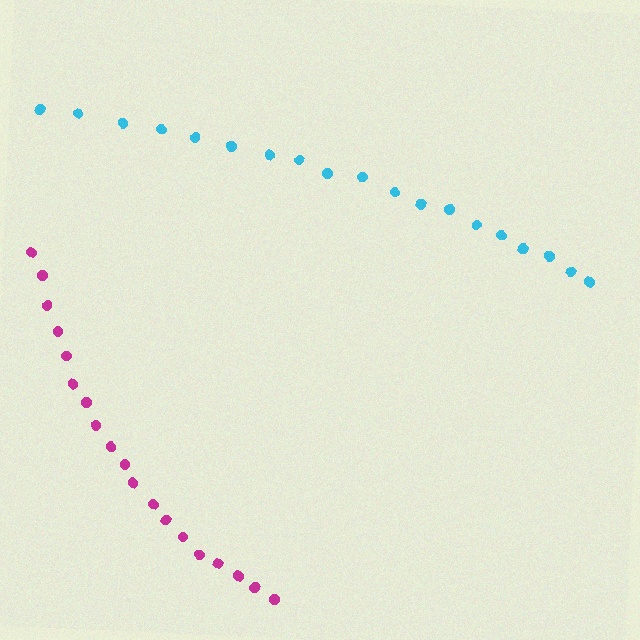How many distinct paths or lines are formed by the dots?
There are 2 distinct paths.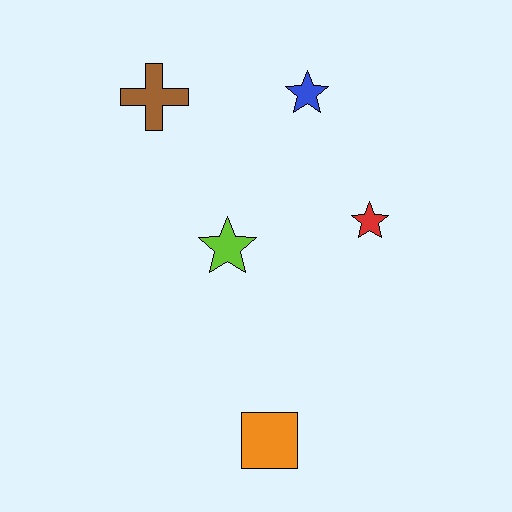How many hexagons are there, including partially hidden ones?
There are no hexagons.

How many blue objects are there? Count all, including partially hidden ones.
There is 1 blue object.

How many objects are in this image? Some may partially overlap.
There are 5 objects.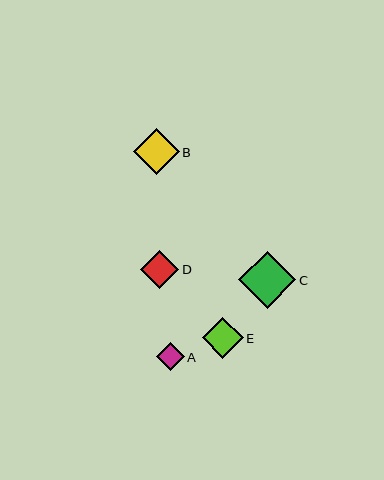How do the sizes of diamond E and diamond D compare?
Diamond E and diamond D are approximately the same size.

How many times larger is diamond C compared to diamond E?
Diamond C is approximately 1.4 times the size of diamond E.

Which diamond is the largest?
Diamond C is the largest with a size of approximately 58 pixels.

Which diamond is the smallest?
Diamond A is the smallest with a size of approximately 28 pixels.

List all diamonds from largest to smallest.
From largest to smallest: C, B, E, D, A.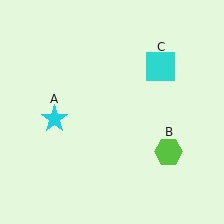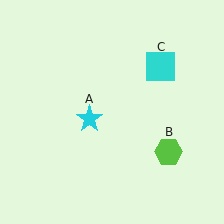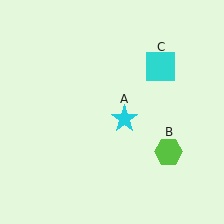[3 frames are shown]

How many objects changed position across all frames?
1 object changed position: cyan star (object A).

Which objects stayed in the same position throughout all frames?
Lime hexagon (object B) and cyan square (object C) remained stationary.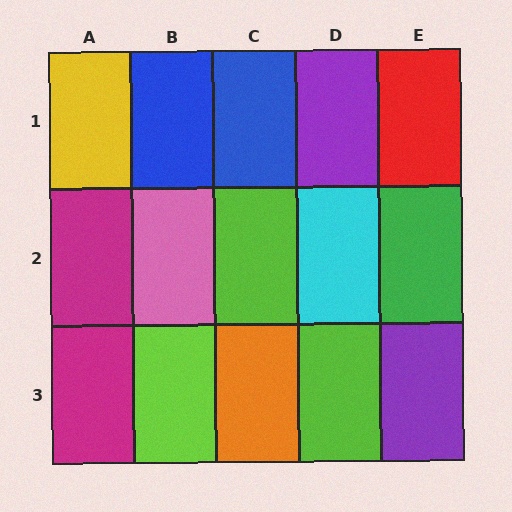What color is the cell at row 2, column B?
Pink.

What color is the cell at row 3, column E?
Purple.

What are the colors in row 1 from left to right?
Yellow, blue, blue, purple, red.